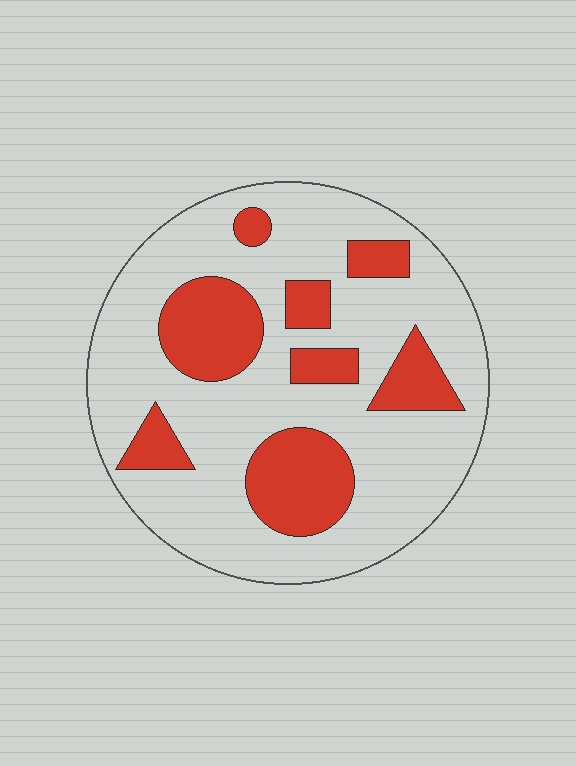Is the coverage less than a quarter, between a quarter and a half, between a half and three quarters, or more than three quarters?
Between a quarter and a half.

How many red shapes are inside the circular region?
8.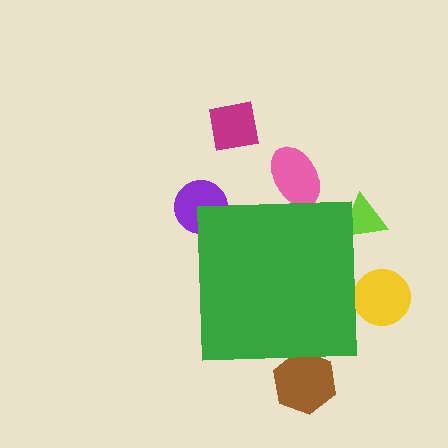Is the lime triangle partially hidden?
Yes, the lime triangle is partially hidden behind the green square.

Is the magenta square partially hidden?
No, the magenta square is fully visible.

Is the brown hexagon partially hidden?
Yes, the brown hexagon is partially hidden behind the green square.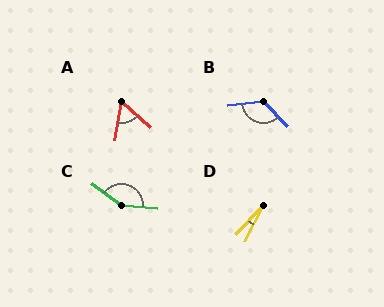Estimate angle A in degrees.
Approximately 59 degrees.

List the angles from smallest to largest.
D (16°), A (59°), B (129°), C (149°).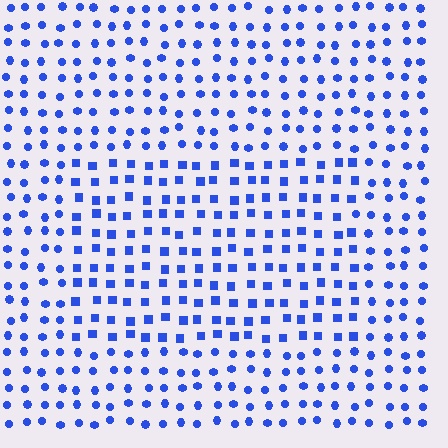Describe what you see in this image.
The image is filled with small blue elements arranged in a uniform grid. A rectangle-shaped region contains squares, while the surrounding area contains circles. The boundary is defined purely by the change in element shape.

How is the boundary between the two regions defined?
The boundary is defined by a change in element shape: squares inside vs. circles outside. All elements share the same color and spacing.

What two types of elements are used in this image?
The image uses squares inside the rectangle region and circles outside it.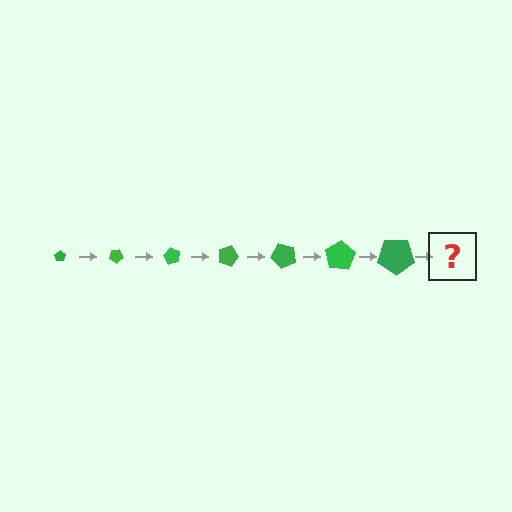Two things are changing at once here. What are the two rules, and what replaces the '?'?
The two rules are that the pentagon grows larger each step and it rotates 30 degrees each step. The '?' should be a pentagon, larger than the previous one and rotated 210 degrees from the start.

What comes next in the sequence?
The next element should be a pentagon, larger than the previous one and rotated 210 degrees from the start.